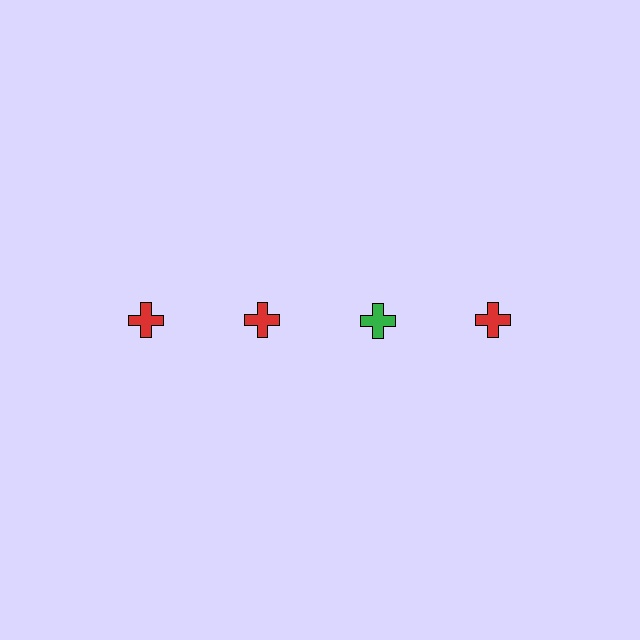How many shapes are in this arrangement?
There are 4 shapes arranged in a grid pattern.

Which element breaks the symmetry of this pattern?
The green cross in the top row, center column breaks the symmetry. All other shapes are red crosses.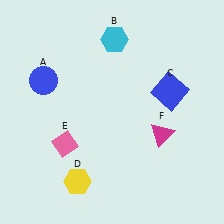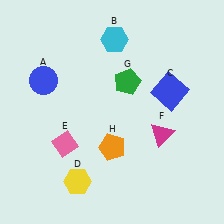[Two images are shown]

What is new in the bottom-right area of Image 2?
An orange pentagon (H) was added in the bottom-right area of Image 2.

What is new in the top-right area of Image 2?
A green pentagon (G) was added in the top-right area of Image 2.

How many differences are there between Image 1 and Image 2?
There are 2 differences between the two images.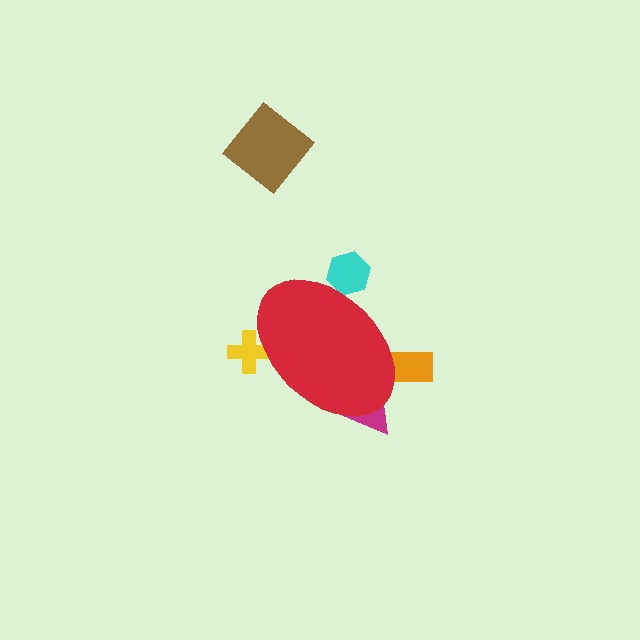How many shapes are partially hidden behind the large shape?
4 shapes are partially hidden.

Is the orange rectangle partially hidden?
Yes, the orange rectangle is partially hidden behind the red ellipse.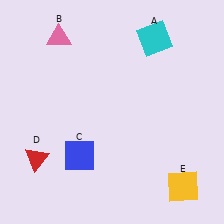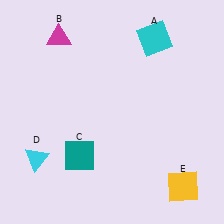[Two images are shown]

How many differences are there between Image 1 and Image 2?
There are 3 differences between the two images.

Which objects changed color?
B changed from pink to magenta. C changed from blue to teal. D changed from red to cyan.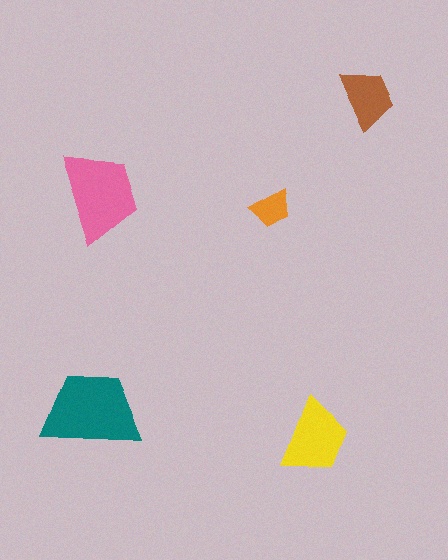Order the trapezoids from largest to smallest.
the teal one, the pink one, the yellow one, the brown one, the orange one.